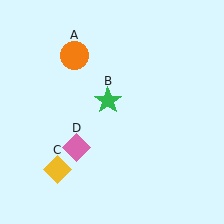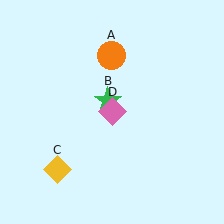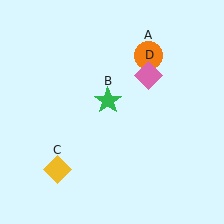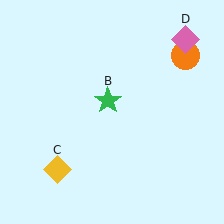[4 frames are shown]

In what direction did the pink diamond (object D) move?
The pink diamond (object D) moved up and to the right.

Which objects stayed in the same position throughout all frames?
Green star (object B) and yellow diamond (object C) remained stationary.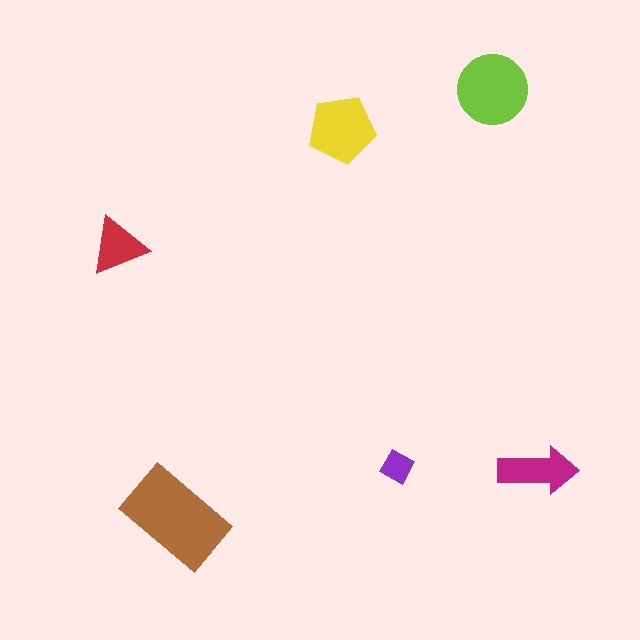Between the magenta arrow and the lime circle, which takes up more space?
The lime circle.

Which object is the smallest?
The purple diamond.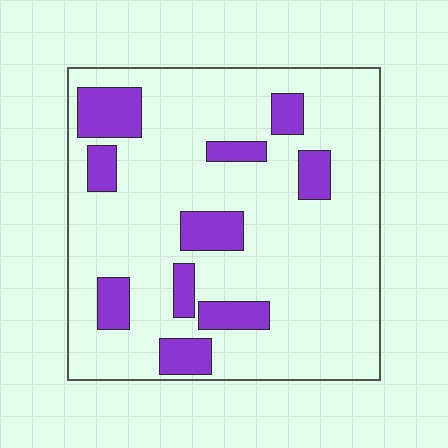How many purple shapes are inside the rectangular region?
10.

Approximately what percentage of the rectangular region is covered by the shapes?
Approximately 20%.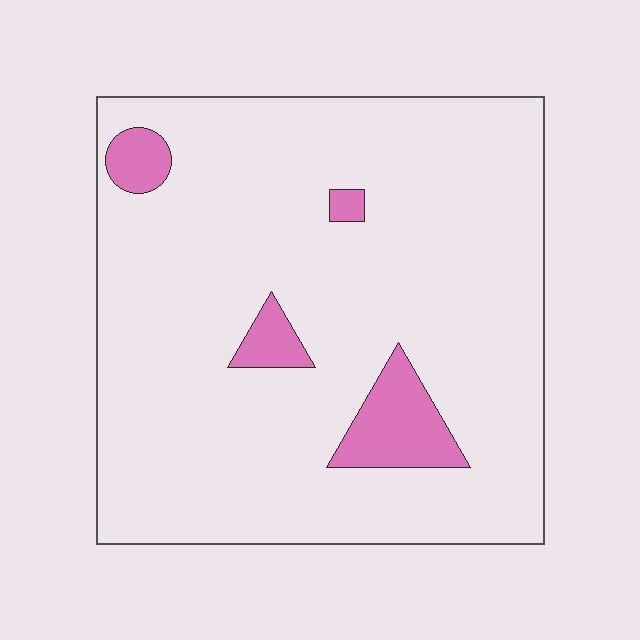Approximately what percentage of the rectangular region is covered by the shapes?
Approximately 10%.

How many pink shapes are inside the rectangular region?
4.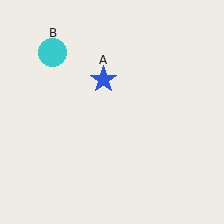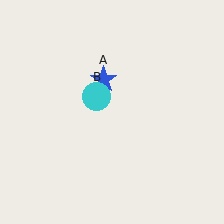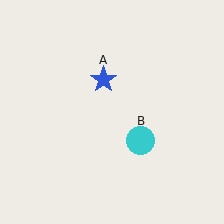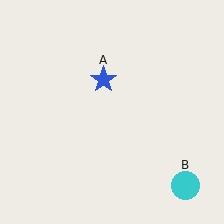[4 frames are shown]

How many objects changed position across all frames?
1 object changed position: cyan circle (object B).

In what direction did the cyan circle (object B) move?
The cyan circle (object B) moved down and to the right.